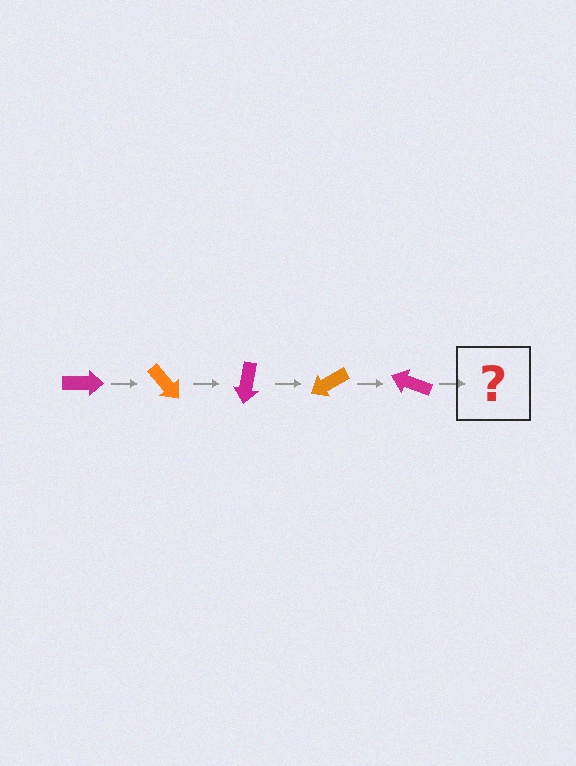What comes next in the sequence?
The next element should be an orange arrow, rotated 250 degrees from the start.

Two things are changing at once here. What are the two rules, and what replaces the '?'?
The two rules are that it rotates 50 degrees each step and the color cycles through magenta and orange. The '?' should be an orange arrow, rotated 250 degrees from the start.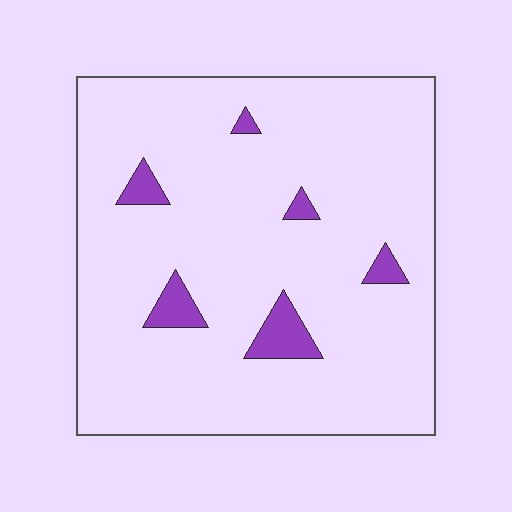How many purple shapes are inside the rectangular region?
6.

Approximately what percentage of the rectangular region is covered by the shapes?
Approximately 5%.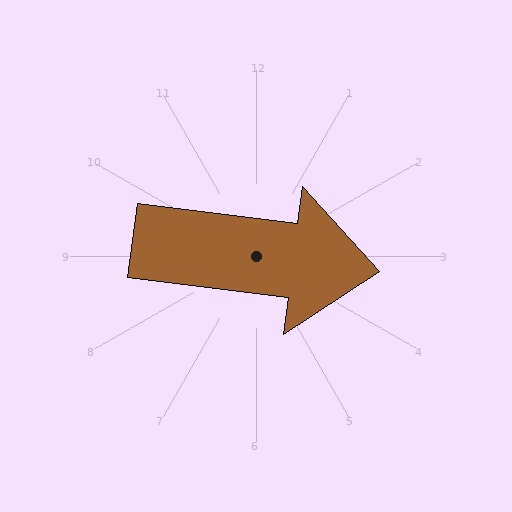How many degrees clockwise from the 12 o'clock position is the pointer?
Approximately 97 degrees.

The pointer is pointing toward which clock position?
Roughly 3 o'clock.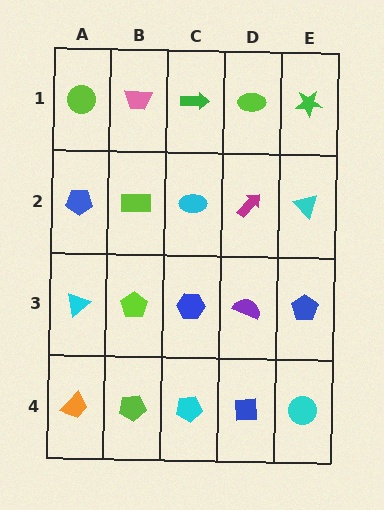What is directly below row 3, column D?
A blue square.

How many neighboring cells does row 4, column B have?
3.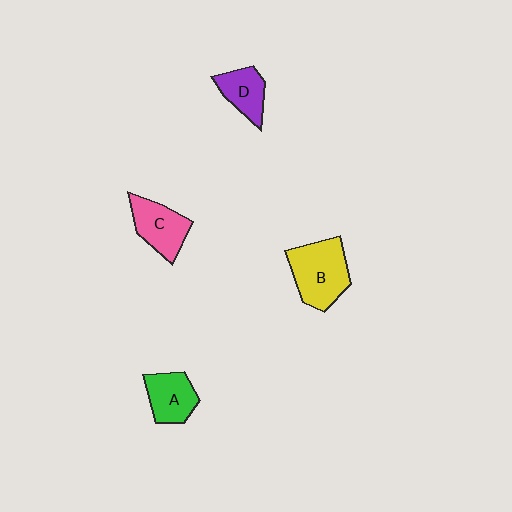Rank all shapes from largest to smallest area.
From largest to smallest: B (yellow), C (pink), A (green), D (purple).